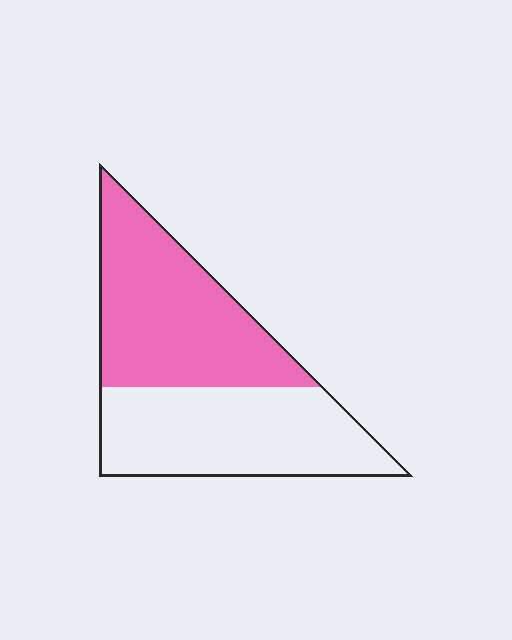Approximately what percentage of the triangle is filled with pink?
Approximately 50%.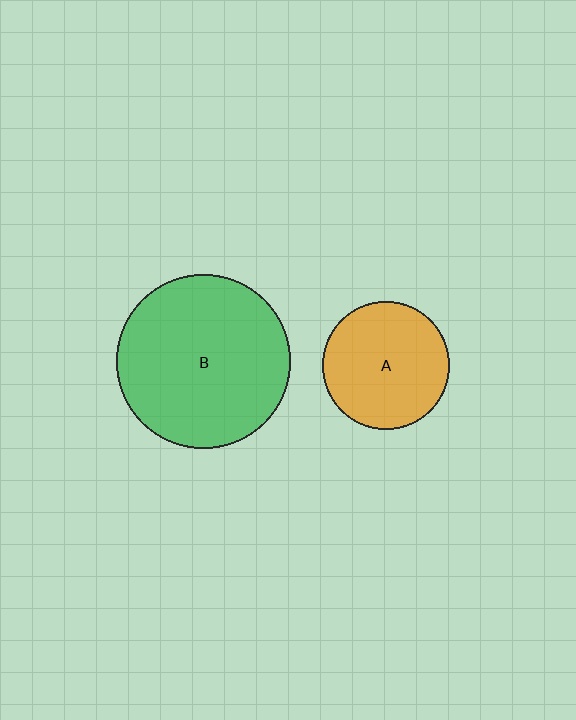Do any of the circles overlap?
No, none of the circles overlap.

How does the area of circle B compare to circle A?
Approximately 1.9 times.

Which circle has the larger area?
Circle B (green).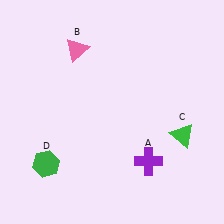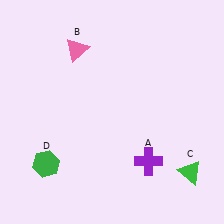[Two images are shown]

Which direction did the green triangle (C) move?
The green triangle (C) moved down.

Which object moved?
The green triangle (C) moved down.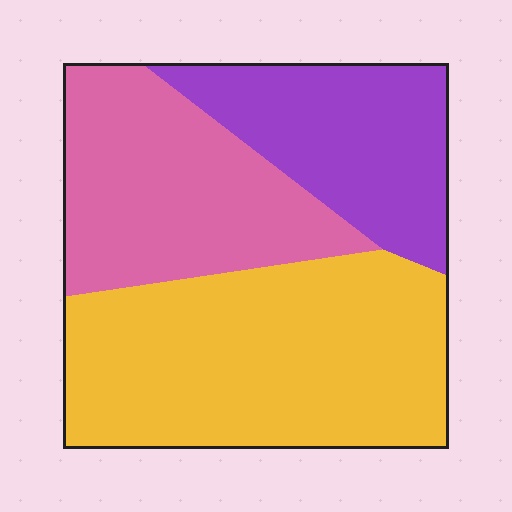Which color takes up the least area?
Purple, at roughly 25%.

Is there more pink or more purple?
Pink.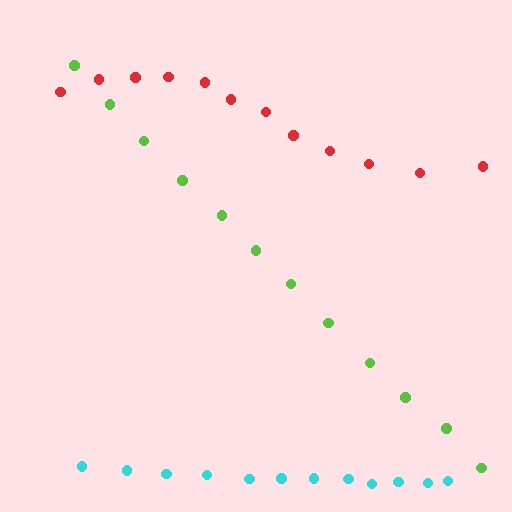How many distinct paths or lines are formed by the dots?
There are 3 distinct paths.